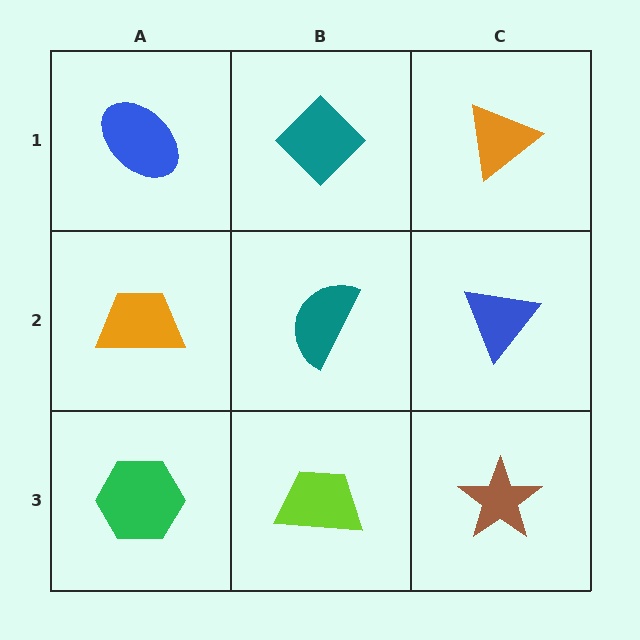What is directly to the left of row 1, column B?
A blue ellipse.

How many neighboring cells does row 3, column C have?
2.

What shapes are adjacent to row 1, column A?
An orange trapezoid (row 2, column A), a teal diamond (row 1, column B).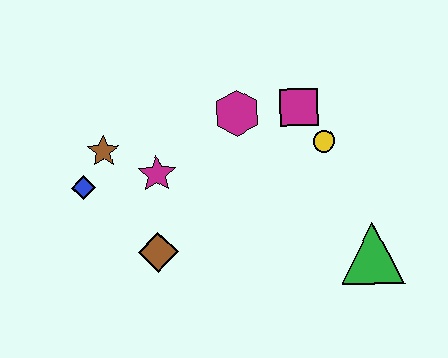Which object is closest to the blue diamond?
The brown star is closest to the blue diamond.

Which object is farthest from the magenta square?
The blue diamond is farthest from the magenta square.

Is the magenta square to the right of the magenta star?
Yes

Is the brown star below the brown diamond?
No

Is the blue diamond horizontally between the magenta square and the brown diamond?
No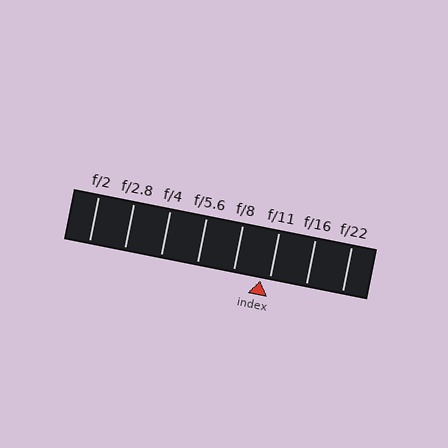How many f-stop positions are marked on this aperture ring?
There are 8 f-stop positions marked.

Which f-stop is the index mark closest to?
The index mark is closest to f/11.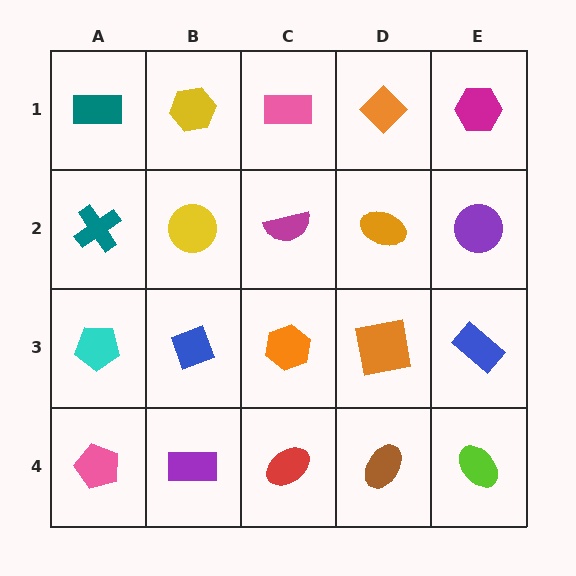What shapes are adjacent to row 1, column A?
A teal cross (row 2, column A), a yellow hexagon (row 1, column B).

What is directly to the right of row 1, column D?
A magenta hexagon.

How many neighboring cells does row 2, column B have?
4.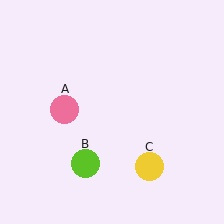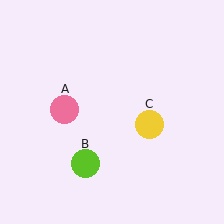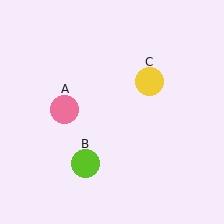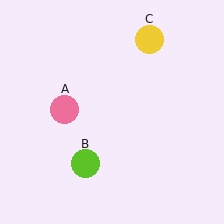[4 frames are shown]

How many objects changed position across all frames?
1 object changed position: yellow circle (object C).